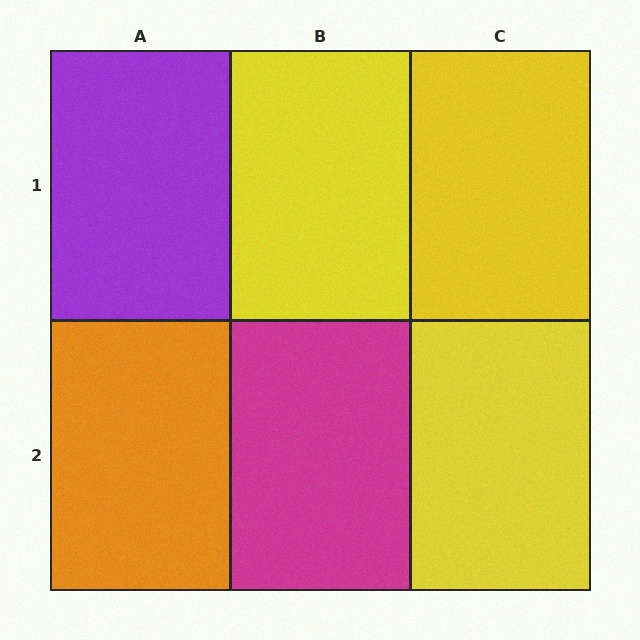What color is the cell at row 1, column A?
Purple.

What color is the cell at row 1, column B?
Yellow.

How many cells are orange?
1 cell is orange.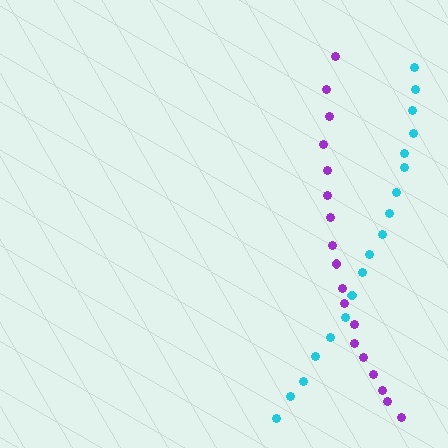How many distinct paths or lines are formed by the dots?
There are 2 distinct paths.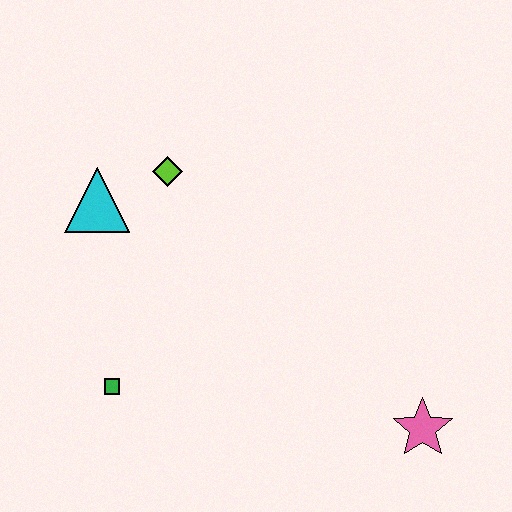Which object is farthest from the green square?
The pink star is farthest from the green square.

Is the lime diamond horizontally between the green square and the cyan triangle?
No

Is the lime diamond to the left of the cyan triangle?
No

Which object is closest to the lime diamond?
The cyan triangle is closest to the lime diamond.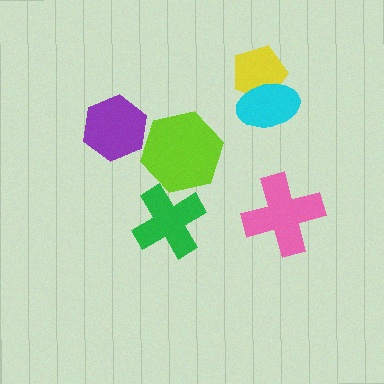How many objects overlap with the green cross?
1 object overlaps with the green cross.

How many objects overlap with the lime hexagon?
1 object overlaps with the lime hexagon.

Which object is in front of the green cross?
The lime hexagon is in front of the green cross.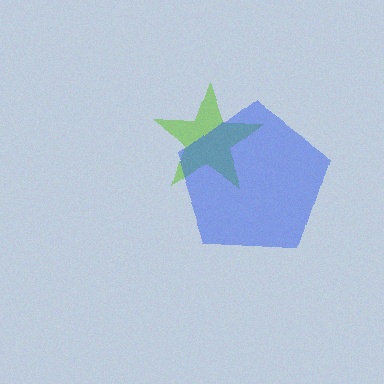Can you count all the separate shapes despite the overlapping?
Yes, there are 2 separate shapes.